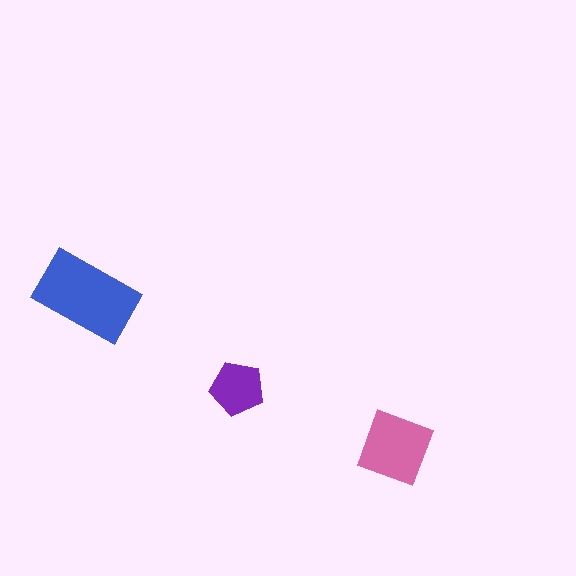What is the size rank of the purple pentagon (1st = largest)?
3rd.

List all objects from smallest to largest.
The purple pentagon, the pink diamond, the blue rectangle.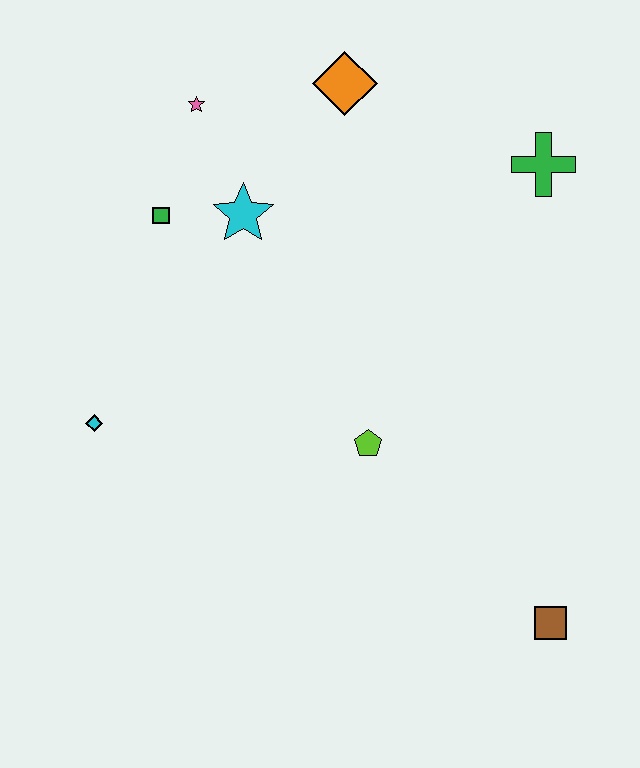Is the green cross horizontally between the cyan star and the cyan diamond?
No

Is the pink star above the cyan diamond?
Yes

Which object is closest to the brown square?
The lime pentagon is closest to the brown square.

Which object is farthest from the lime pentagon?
The pink star is farthest from the lime pentagon.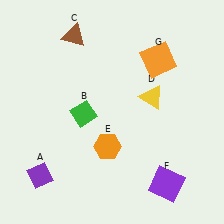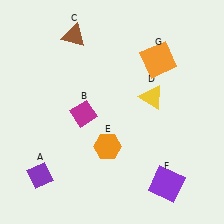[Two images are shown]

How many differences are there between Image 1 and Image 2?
There is 1 difference between the two images.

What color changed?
The diamond (B) changed from green in Image 1 to magenta in Image 2.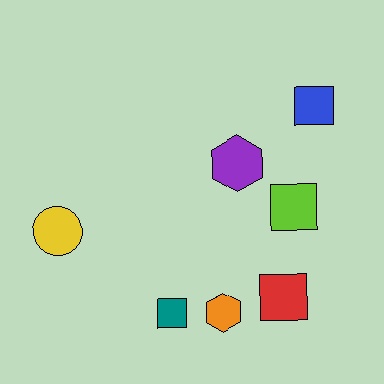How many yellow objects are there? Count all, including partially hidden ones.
There is 1 yellow object.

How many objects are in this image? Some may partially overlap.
There are 7 objects.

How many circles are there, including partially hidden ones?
There is 1 circle.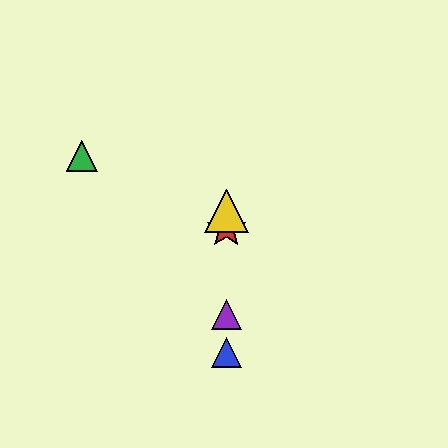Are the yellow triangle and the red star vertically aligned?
Yes, both are at x≈226.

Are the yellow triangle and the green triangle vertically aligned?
No, the yellow triangle is at x≈226 and the green triangle is at x≈82.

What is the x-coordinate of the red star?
The red star is at x≈226.